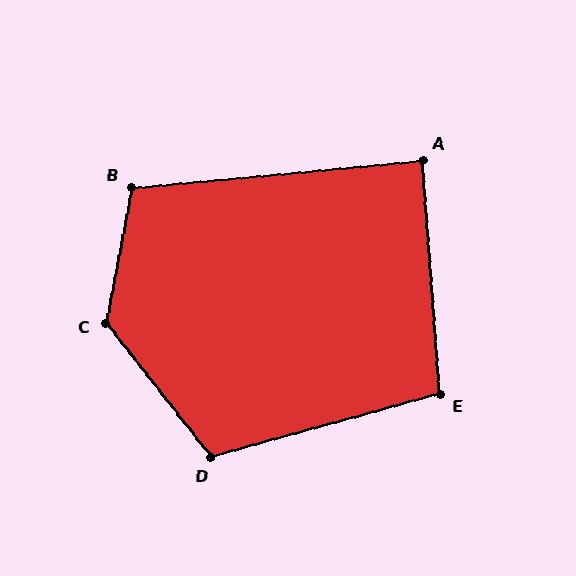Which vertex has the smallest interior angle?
A, at approximately 89 degrees.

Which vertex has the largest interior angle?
C, at approximately 131 degrees.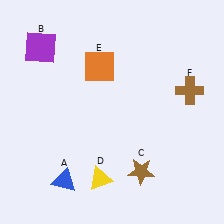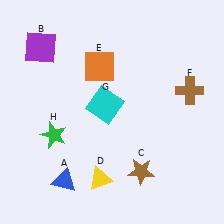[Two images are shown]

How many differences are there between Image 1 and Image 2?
There are 2 differences between the two images.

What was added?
A cyan square (G), a green star (H) were added in Image 2.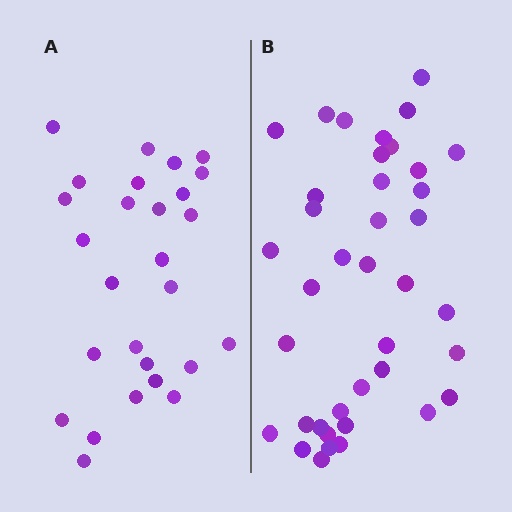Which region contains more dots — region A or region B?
Region B (the right region) has more dots.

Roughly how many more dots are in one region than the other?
Region B has roughly 12 or so more dots than region A.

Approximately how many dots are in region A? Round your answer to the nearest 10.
About 30 dots. (The exact count is 27, which rounds to 30.)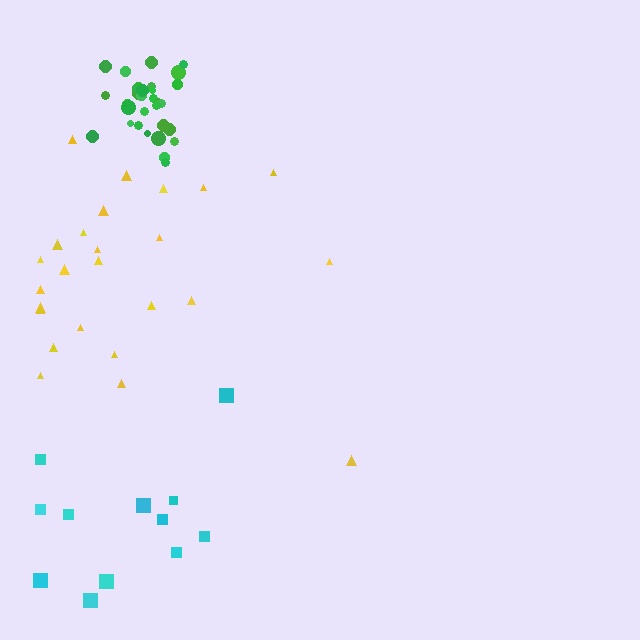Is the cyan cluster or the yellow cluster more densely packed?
Yellow.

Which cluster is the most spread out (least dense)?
Cyan.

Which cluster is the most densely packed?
Green.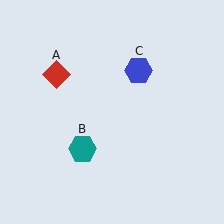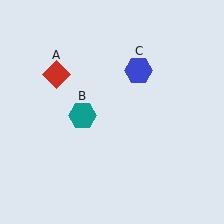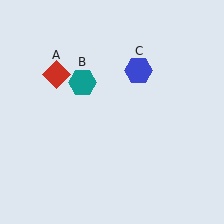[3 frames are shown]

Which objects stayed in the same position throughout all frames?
Red diamond (object A) and blue hexagon (object C) remained stationary.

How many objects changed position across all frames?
1 object changed position: teal hexagon (object B).